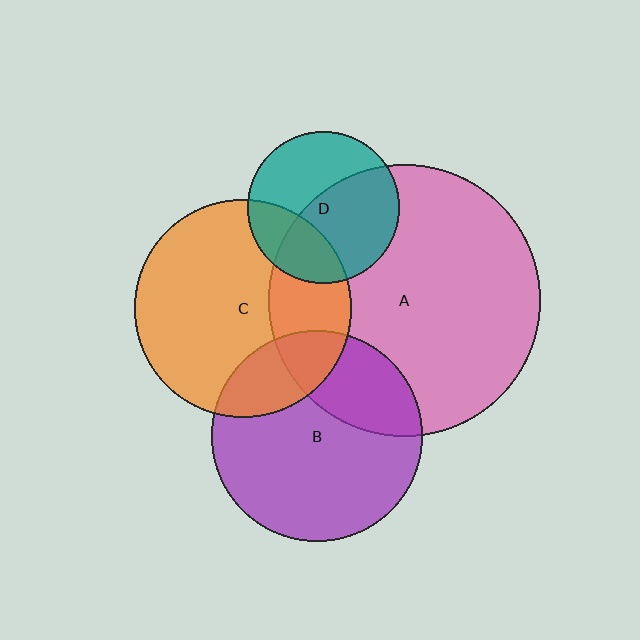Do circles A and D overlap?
Yes.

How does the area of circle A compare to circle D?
Approximately 3.2 times.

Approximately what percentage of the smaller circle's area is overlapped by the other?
Approximately 55%.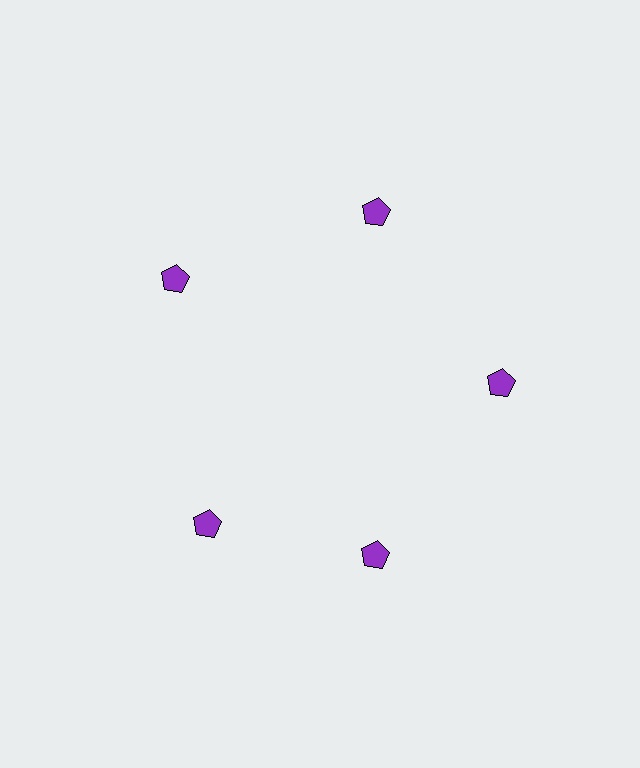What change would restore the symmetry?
The symmetry would be restored by rotating it back into even spacing with its neighbors so that all 5 pentagons sit at equal angles and equal distance from the center.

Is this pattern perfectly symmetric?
No. The 5 purple pentagons are arranged in a ring, but one element near the 8 o'clock position is rotated out of alignment along the ring, breaking the 5-fold rotational symmetry.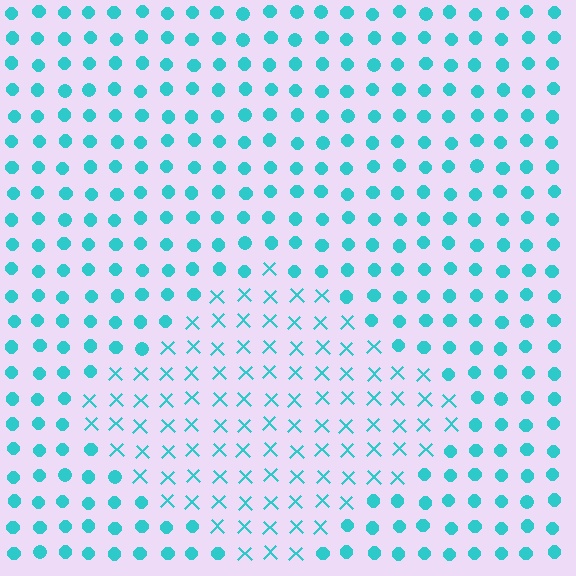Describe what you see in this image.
The image is filled with small cyan elements arranged in a uniform grid. A diamond-shaped region contains X marks, while the surrounding area contains circles. The boundary is defined purely by the change in element shape.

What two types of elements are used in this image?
The image uses X marks inside the diamond region and circles outside it.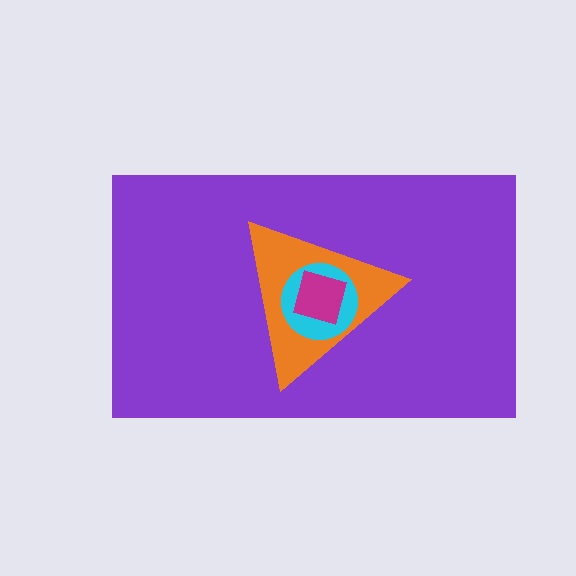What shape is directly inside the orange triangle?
The cyan circle.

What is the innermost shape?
The magenta square.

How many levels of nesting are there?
4.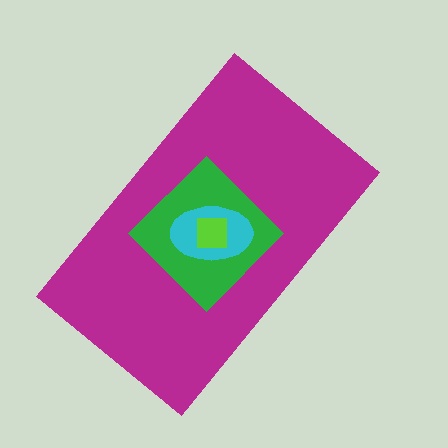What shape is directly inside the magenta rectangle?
The green diamond.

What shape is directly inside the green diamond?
The cyan ellipse.